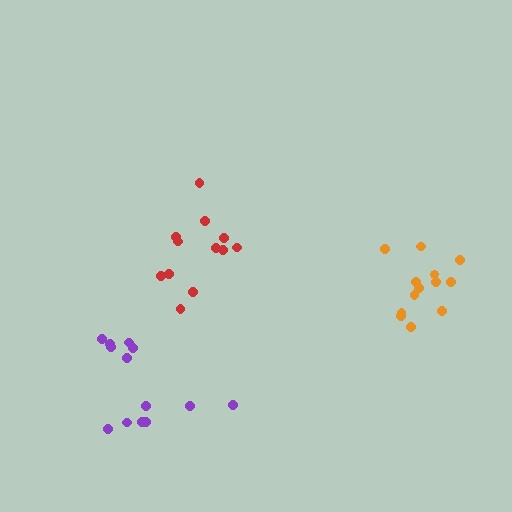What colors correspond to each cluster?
The clusters are colored: red, orange, purple.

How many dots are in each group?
Group 1: 12 dots, Group 2: 13 dots, Group 3: 13 dots (38 total).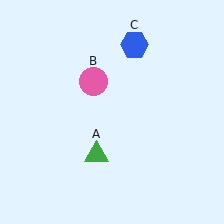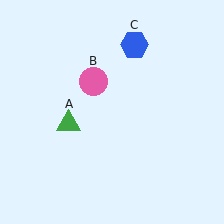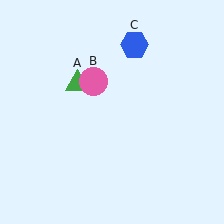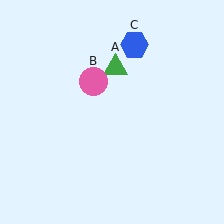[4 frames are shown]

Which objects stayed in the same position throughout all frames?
Pink circle (object B) and blue hexagon (object C) remained stationary.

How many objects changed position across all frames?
1 object changed position: green triangle (object A).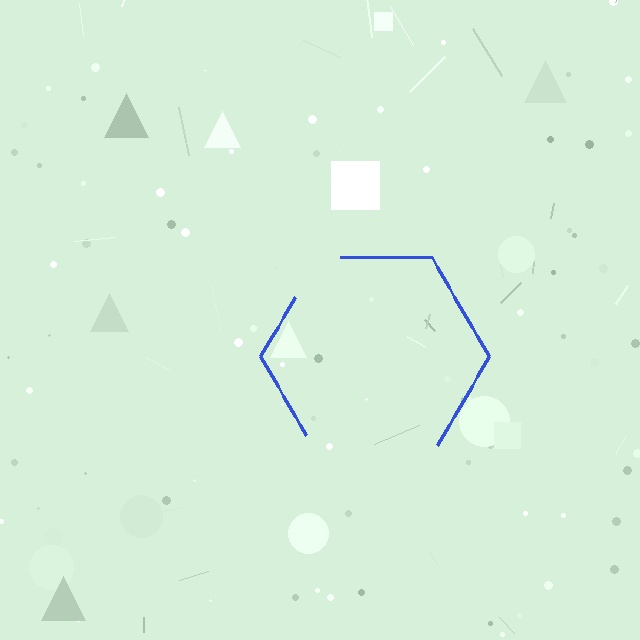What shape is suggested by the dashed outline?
The dashed outline suggests a hexagon.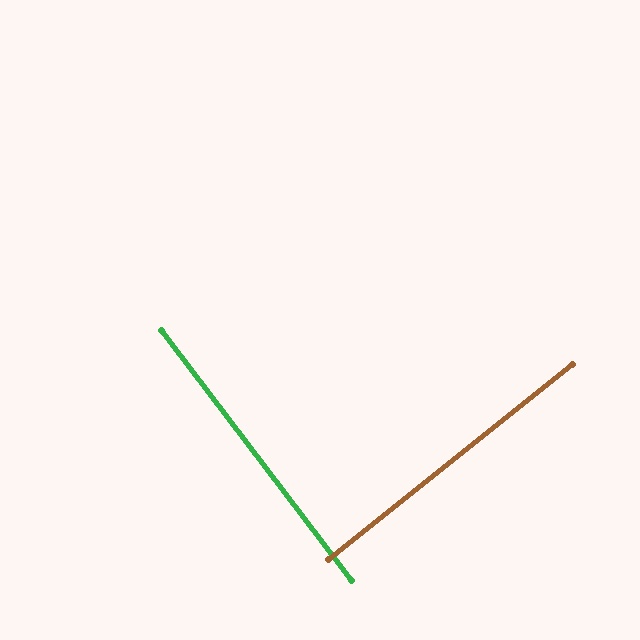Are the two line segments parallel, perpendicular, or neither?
Perpendicular — they meet at approximately 89°.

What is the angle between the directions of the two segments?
Approximately 89 degrees.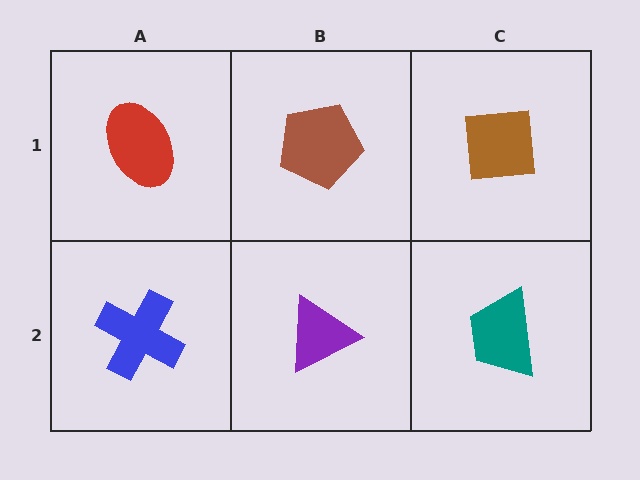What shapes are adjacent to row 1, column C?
A teal trapezoid (row 2, column C), a brown pentagon (row 1, column B).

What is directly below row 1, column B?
A purple triangle.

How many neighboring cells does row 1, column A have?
2.